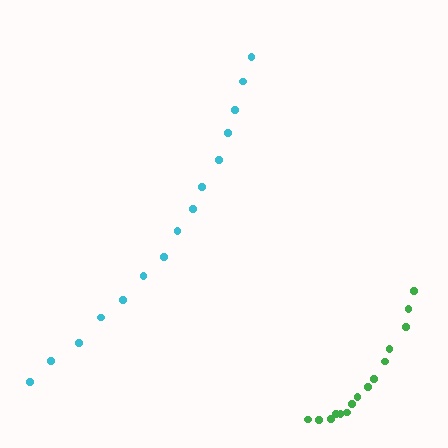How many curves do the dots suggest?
There are 2 distinct paths.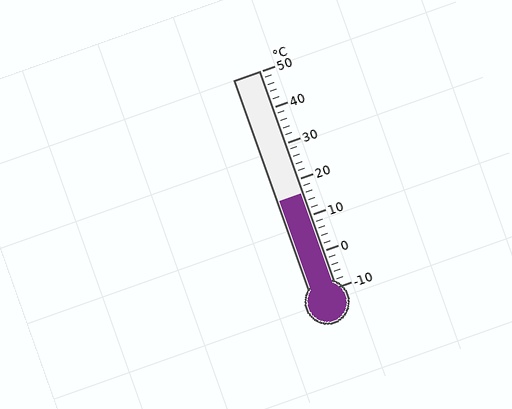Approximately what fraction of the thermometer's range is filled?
The thermometer is filled to approximately 45% of its range.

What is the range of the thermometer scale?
The thermometer scale ranges from -10°C to 50°C.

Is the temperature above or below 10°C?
The temperature is above 10°C.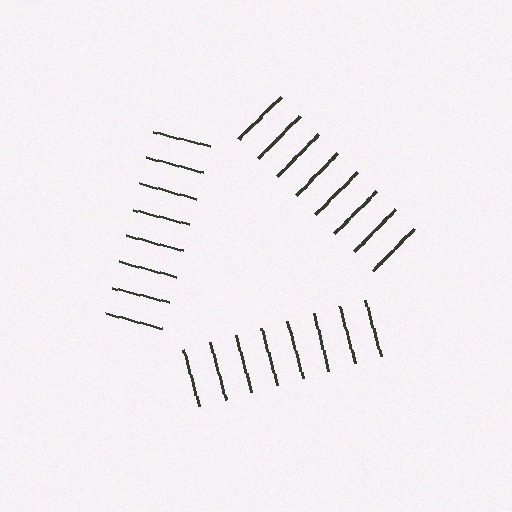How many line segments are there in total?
24 — 8 along each of the 3 edges.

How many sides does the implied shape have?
3 sides — the line-ends trace a triangle.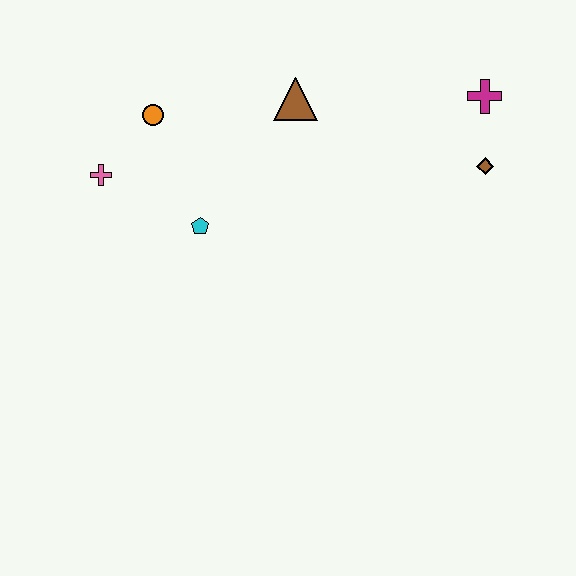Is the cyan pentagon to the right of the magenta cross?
No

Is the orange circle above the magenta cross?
No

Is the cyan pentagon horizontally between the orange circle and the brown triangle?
Yes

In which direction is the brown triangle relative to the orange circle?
The brown triangle is to the right of the orange circle.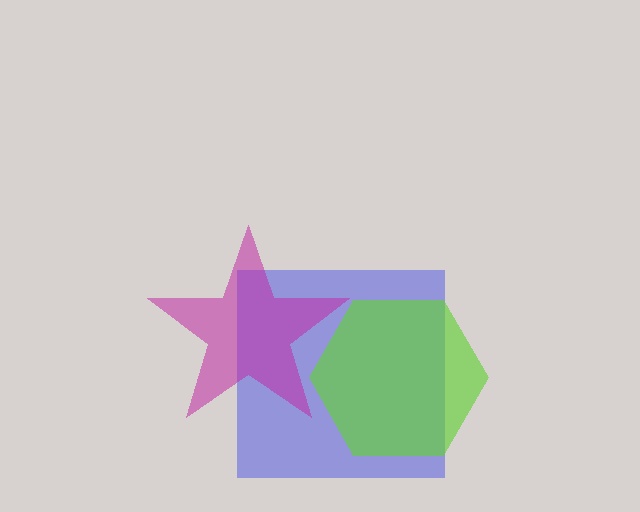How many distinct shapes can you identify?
There are 3 distinct shapes: a blue square, a lime hexagon, a magenta star.